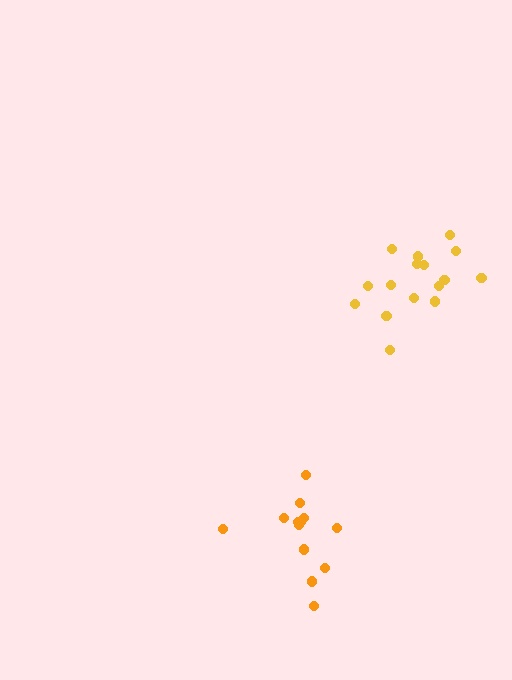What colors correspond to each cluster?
The clusters are colored: orange, yellow.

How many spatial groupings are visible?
There are 2 spatial groupings.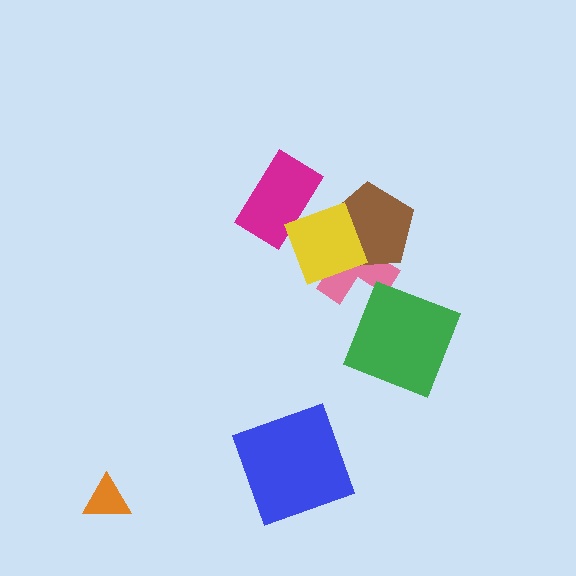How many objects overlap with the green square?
0 objects overlap with the green square.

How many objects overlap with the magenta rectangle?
1 object overlaps with the magenta rectangle.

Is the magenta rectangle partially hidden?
Yes, it is partially covered by another shape.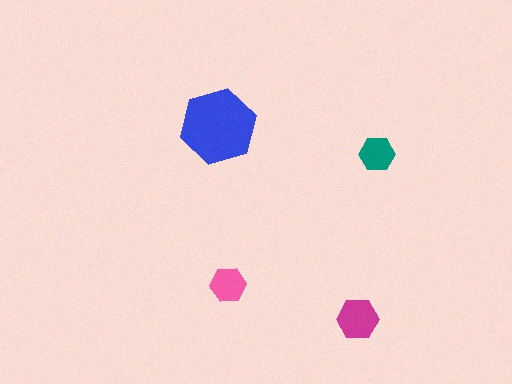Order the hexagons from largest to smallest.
the blue one, the magenta one, the pink one, the teal one.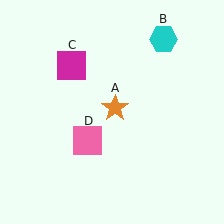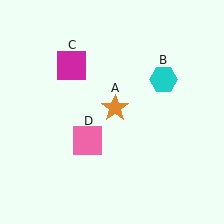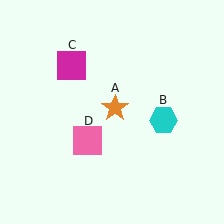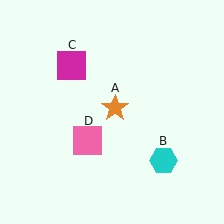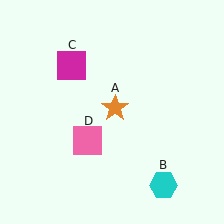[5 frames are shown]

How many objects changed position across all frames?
1 object changed position: cyan hexagon (object B).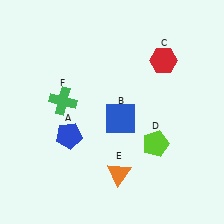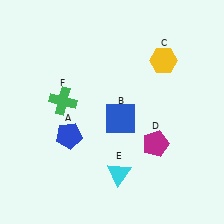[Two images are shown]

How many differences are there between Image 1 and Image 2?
There are 3 differences between the two images.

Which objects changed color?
C changed from red to yellow. D changed from lime to magenta. E changed from orange to cyan.